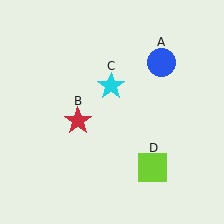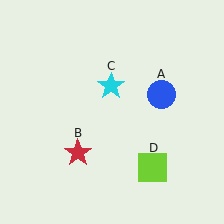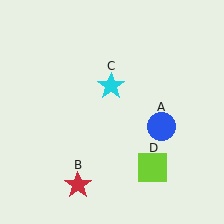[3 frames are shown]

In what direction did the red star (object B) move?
The red star (object B) moved down.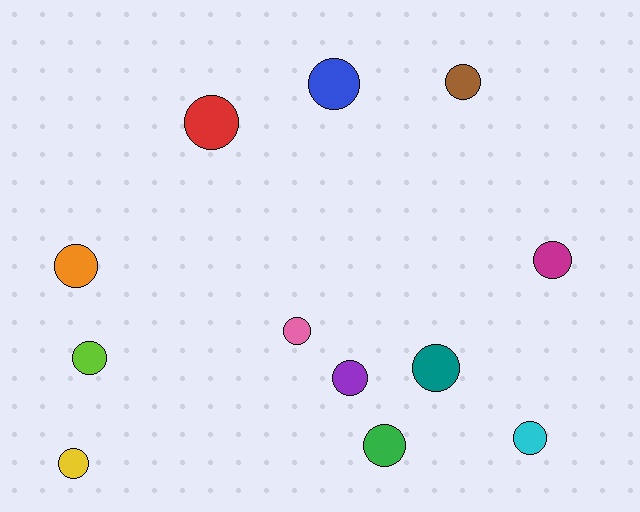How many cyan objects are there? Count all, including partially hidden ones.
There is 1 cyan object.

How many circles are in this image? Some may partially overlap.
There are 12 circles.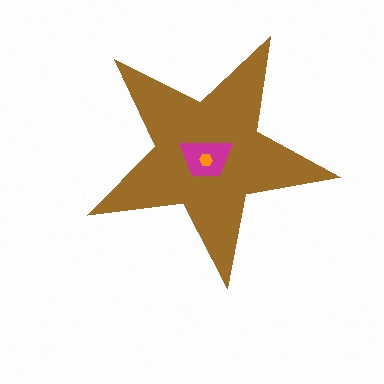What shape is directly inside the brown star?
The magenta trapezoid.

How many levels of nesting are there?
3.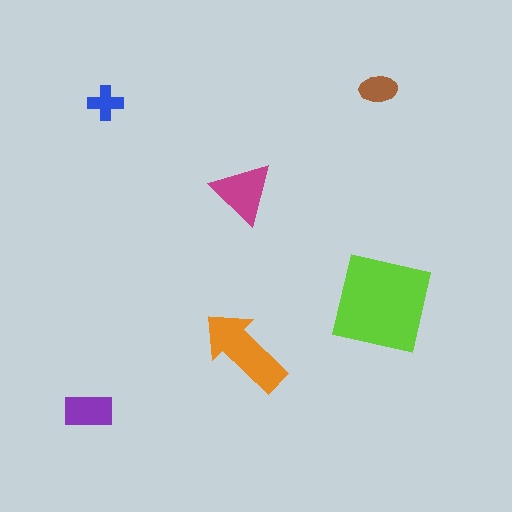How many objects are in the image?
There are 6 objects in the image.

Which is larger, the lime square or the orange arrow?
The lime square.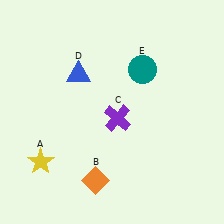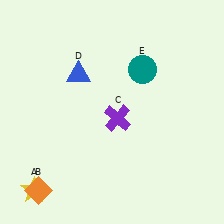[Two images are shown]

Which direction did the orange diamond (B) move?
The orange diamond (B) moved left.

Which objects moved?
The objects that moved are: the yellow star (A), the orange diamond (B).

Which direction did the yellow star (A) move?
The yellow star (A) moved down.